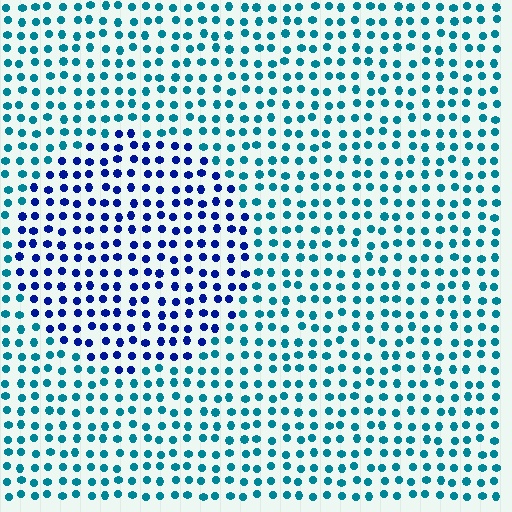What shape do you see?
I see a circle.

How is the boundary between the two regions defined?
The boundary is defined purely by a slight shift in hue (about 46 degrees). Spacing, size, and orientation are identical on both sides.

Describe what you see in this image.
The image is filled with small teal elements in a uniform arrangement. A circle-shaped region is visible where the elements are tinted to a slightly different hue, forming a subtle color boundary.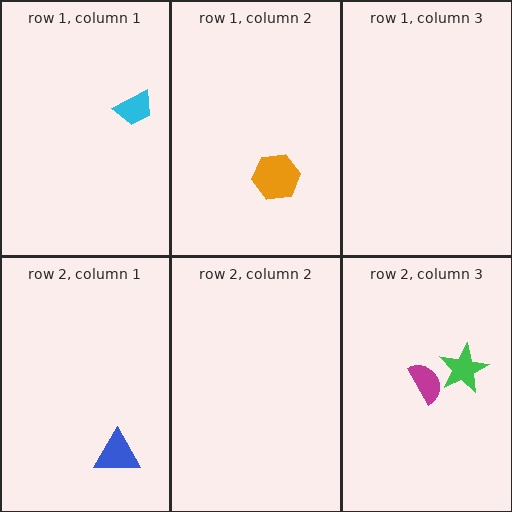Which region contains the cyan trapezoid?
The row 1, column 1 region.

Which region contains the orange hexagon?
The row 1, column 2 region.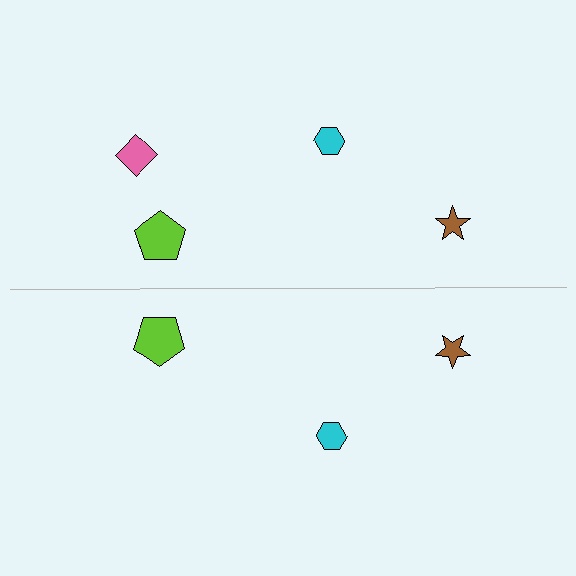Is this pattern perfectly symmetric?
No, the pattern is not perfectly symmetric. A pink diamond is missing from the bottom side.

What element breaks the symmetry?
A pink diamond is missing from the bottom side.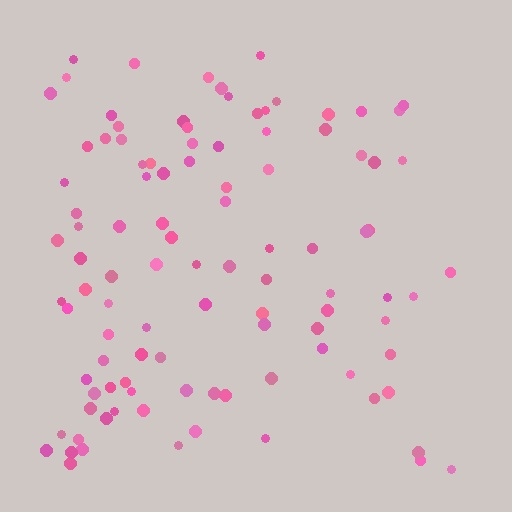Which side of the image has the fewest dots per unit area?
The right.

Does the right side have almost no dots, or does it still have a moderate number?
Still a moderate number, just noticeably fewer than the left.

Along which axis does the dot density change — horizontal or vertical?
Horizontal.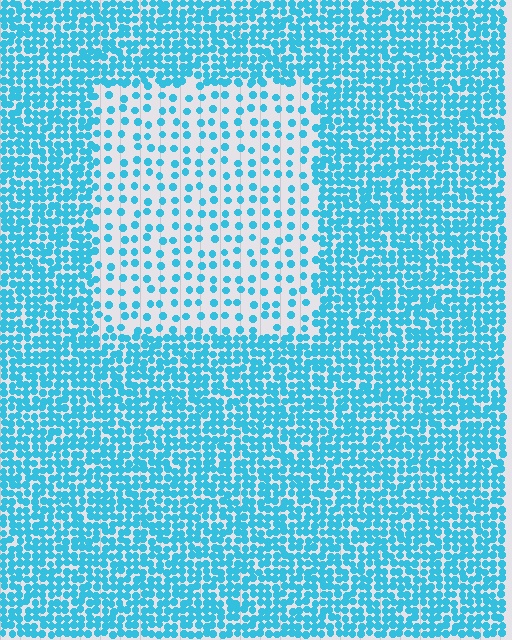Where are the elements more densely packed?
The elements are more densely packed outside the rectangle boundary.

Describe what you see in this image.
The image contains small cyan elements arranged at two different densities. A rectangle-shaped region is visible where the elements are less densely packed than the surrounding area.